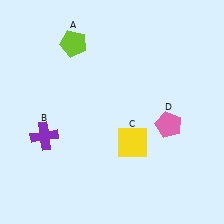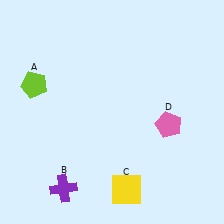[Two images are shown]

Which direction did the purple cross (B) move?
The purple cross (B) moved down.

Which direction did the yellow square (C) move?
The yellow square (C) moved down.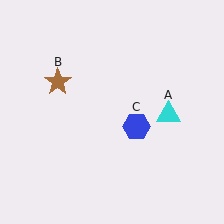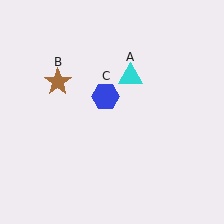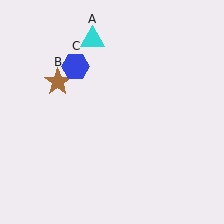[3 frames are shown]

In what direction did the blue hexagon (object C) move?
The blue hexagon (object C) moved up and to the left.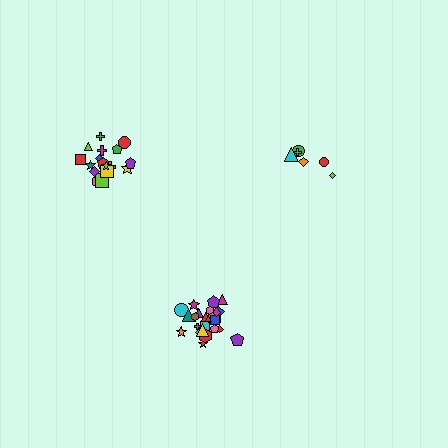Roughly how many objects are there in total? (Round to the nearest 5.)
Roughly 50 objects in total.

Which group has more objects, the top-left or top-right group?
The top-left group.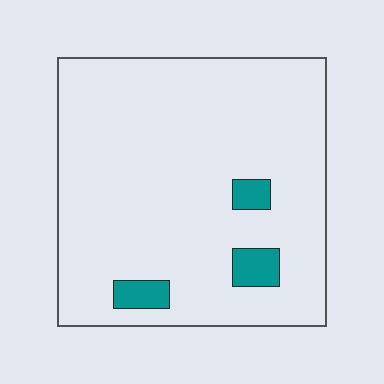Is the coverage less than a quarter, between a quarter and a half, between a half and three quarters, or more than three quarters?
Less than a quarter.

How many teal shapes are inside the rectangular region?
3.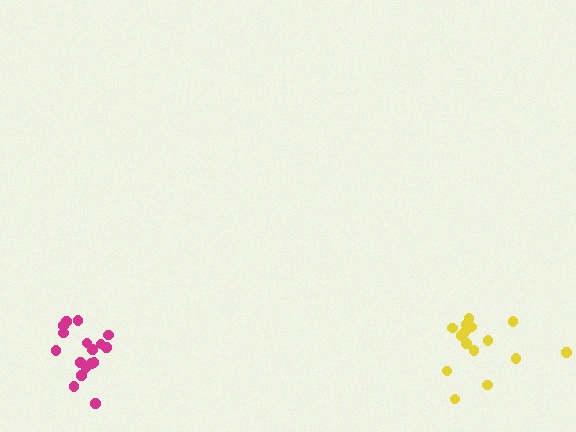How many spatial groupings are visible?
There are 2 spatial groupings.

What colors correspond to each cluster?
The clusters are colored: yellow, magenta.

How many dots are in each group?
Group 1: 16 dots, Group 2: 17 dots (33 total).